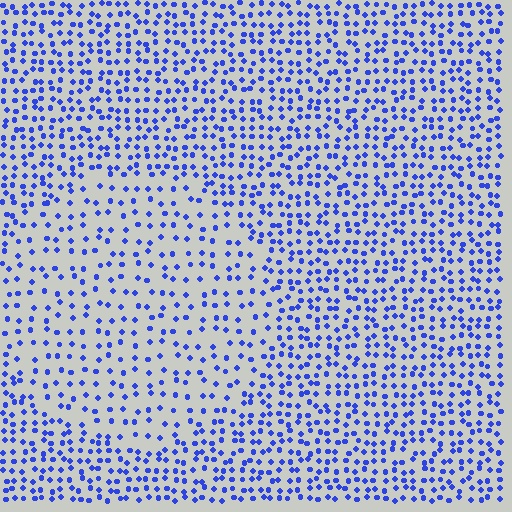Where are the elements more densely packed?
The elements are more densely packed outside the circle boundary.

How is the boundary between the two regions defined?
The boundary is defined by a change in element density (approximately 1.9x ratio). All elements are the same color, size, and shape.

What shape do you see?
I see a circle.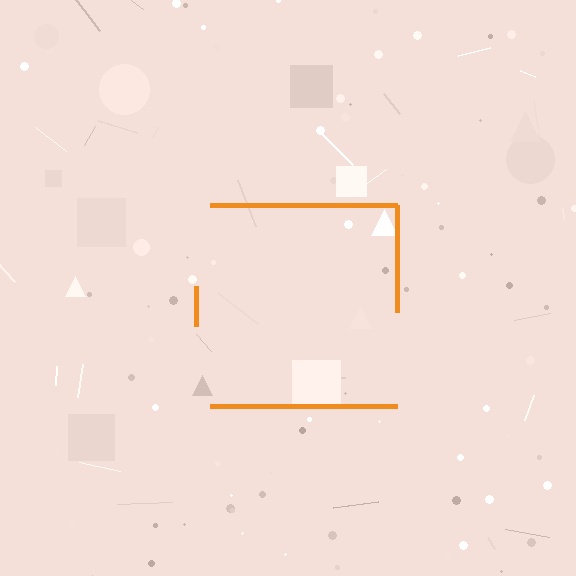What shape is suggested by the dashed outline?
The dashed outline suggests a square.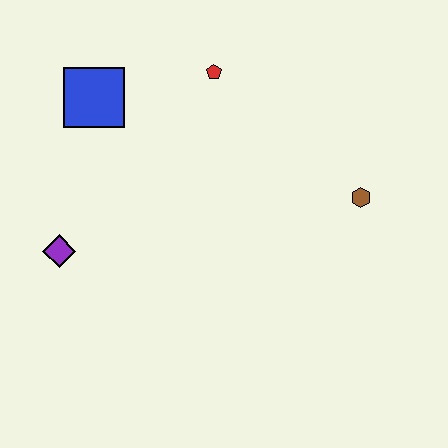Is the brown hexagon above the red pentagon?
No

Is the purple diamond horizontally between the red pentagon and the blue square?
No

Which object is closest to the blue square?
The red pentagon is closest to the blue square.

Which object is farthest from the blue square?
The brown hexagon is farthest from the blue square.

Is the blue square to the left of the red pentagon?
Yes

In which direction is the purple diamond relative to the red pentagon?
The purple diamond is below the red pentagon.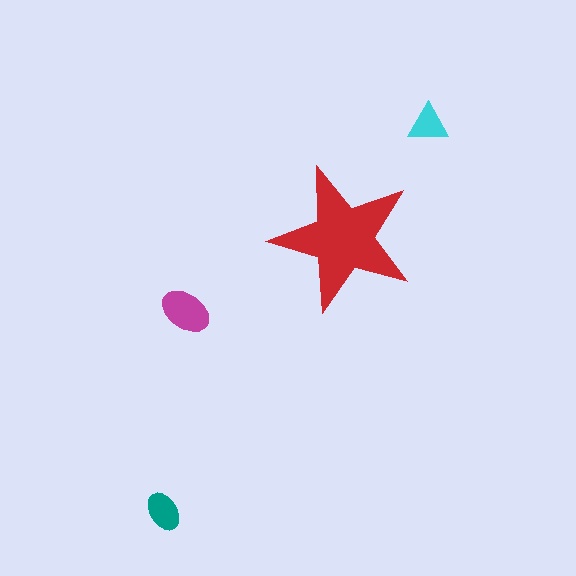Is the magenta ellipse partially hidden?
No, the magenta ellipse is fully visible.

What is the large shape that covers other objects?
A red star.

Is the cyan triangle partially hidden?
No, the cyan triangle is fully visible.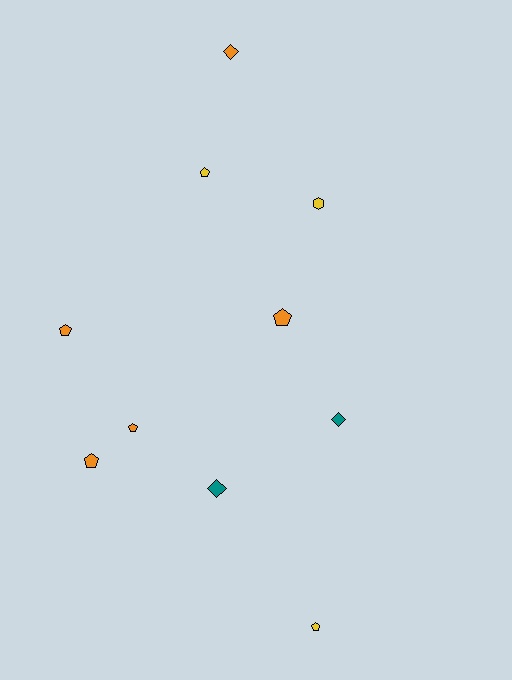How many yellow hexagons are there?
There is 1 yellow hexagon.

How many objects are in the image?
There are 10 objects.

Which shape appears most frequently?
Pentagon, with 6 objects.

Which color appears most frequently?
Orange, with 5 objects.